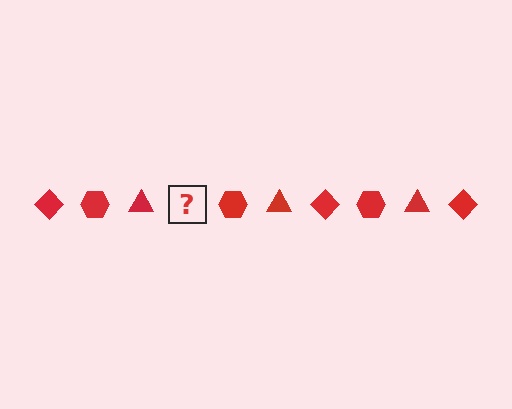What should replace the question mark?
The question mark should be replaced with a red diamond.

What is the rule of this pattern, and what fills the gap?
The rule is that the pattern cycles through diamond, hexagon, triangle shapes in red. The gap should be filled with a red diamond.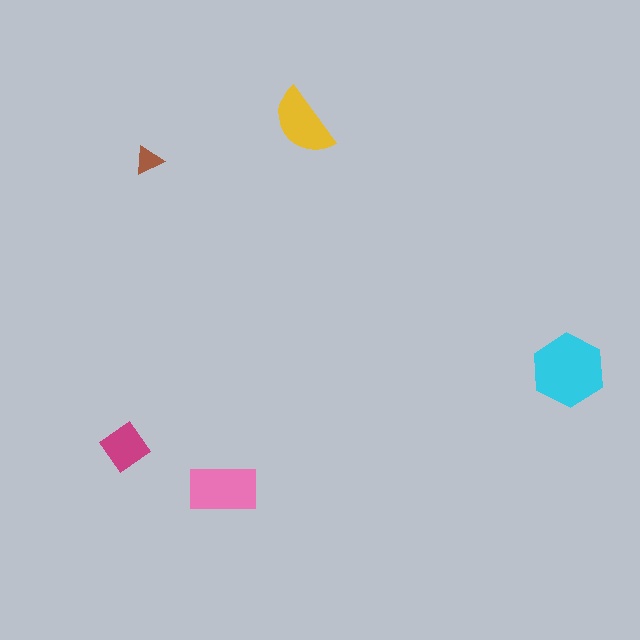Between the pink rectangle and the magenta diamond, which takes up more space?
The pink rectangle.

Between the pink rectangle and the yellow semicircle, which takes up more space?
The pink rectangle.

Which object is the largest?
The cyan hexagon.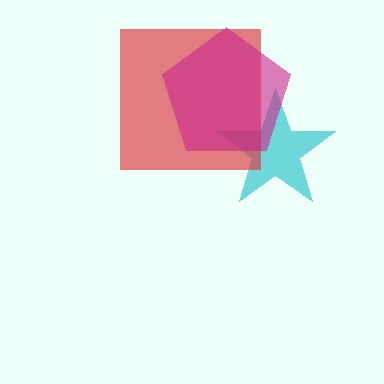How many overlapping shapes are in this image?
There are 3 overlapping shapes in the image.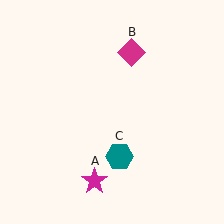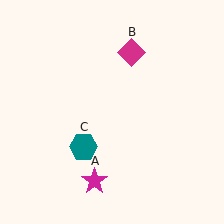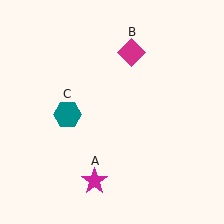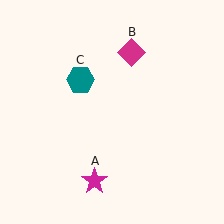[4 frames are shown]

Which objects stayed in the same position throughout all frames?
Magenta star (object A) and magenta diamond (object B) remained stationary.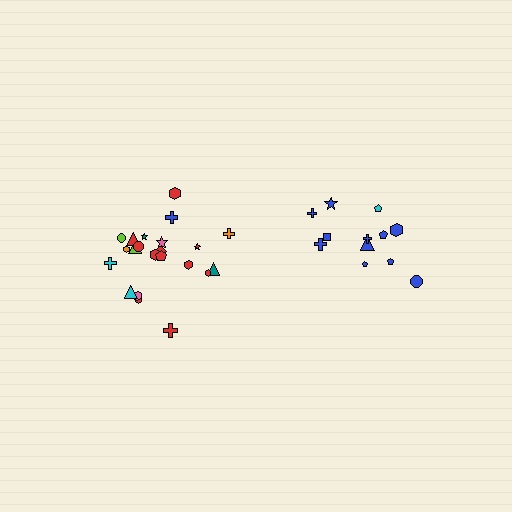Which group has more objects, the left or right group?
The left group.